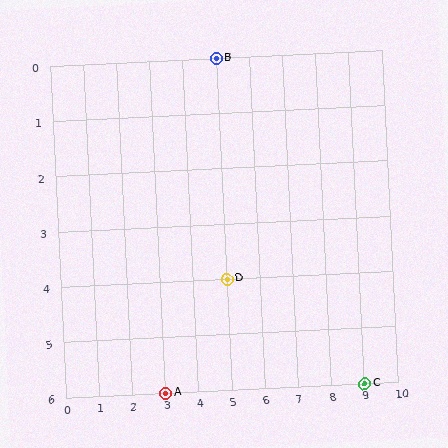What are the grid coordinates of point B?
Point B is at grid coordinates (5, 0).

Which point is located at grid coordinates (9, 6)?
Point C is at (9, 6).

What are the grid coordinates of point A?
Point A is at grid coordinates (3, 6).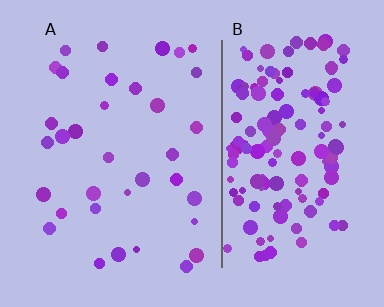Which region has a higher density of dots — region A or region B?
B (the right).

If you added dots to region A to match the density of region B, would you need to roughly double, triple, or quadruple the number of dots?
Approximately quadruple.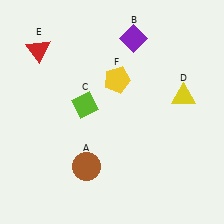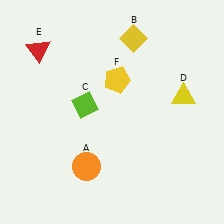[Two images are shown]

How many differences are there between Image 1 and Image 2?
There are 2 differences between the two images.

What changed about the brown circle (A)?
In Image 1, A is brown. In Image 2, it changed to orange.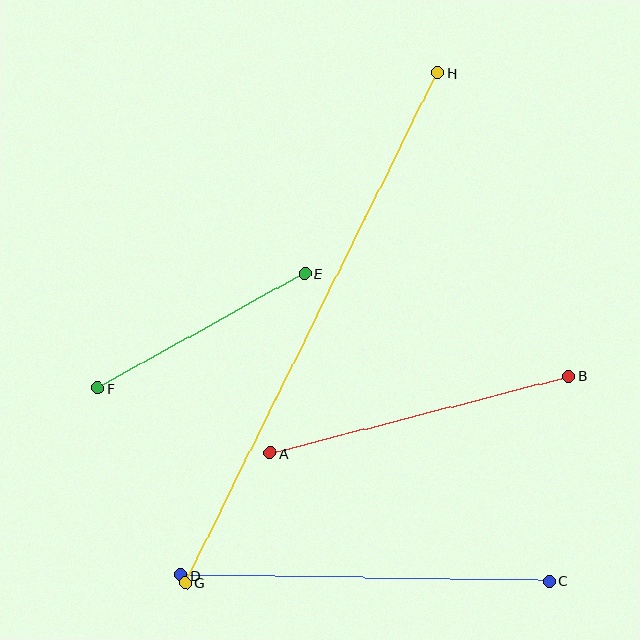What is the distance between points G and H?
The distance is approximately 569 pixels.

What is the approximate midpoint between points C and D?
The midpoint is at approximately (365, 578) pixels.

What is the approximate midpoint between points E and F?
The midpoint is at approximately (201, 331) pixels.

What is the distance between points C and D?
The distance is approximately 368 pixels.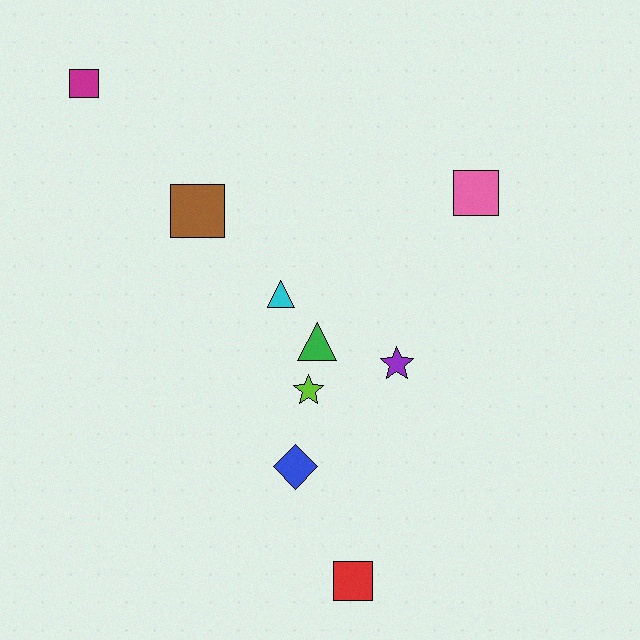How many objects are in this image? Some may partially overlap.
There are 9 objects.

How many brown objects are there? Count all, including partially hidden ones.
There is 1 brown object.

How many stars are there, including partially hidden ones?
There are 2 stars.